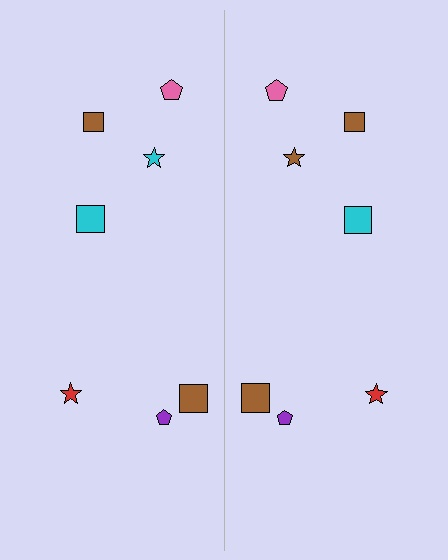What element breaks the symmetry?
The brown star on the right side breaks the symmetry — its mirror counterpart is cyan.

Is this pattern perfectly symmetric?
No, the pattern is not perfectly symmetric. The brown star on the right side breaks the symmetry — its mirror counterpart is cyan.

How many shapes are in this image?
There are 14 shapes in this image.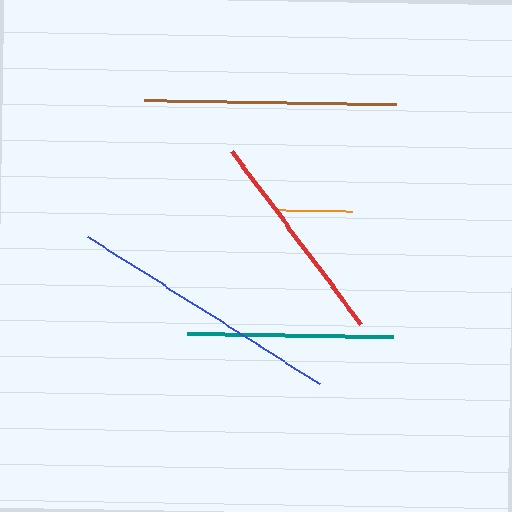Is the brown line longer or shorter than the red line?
The brown line is longer than the red line.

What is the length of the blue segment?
The blue segment is approximately 275 pixels long.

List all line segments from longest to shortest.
From longest to shortest: blue, brown, red, teal, orange.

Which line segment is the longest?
The blue line is the longest at approximately 275 pixels.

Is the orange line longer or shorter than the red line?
The red line is longer than the orange line.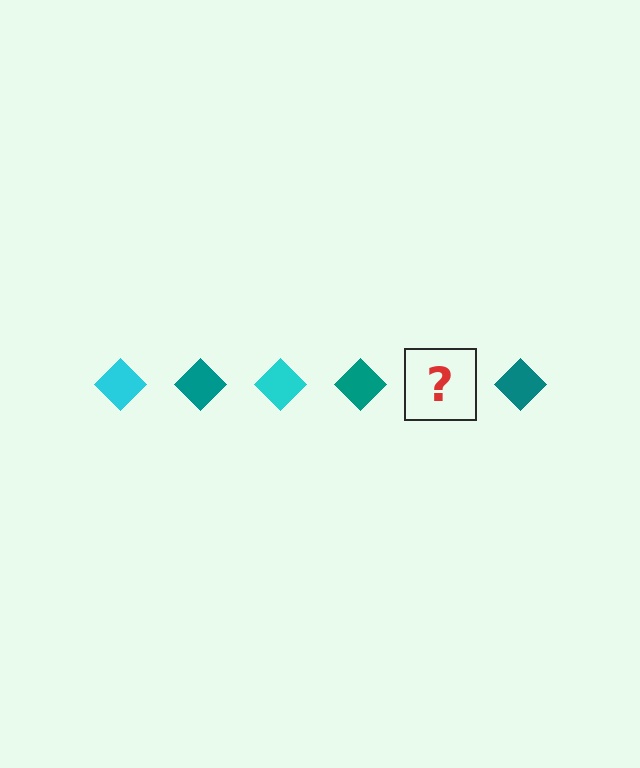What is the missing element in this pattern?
The missing element is a cyan diamond.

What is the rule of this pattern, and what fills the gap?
The rule is that the pattern cycles through cyan, teal diamonds. The gap should be filled with a cyan diamond.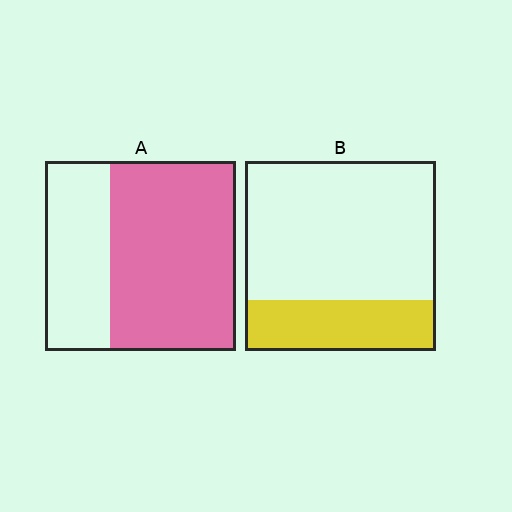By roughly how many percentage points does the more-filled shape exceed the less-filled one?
By roughly 40 percentage points (A over B).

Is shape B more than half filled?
No.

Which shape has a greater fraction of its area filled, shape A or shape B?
Shape A.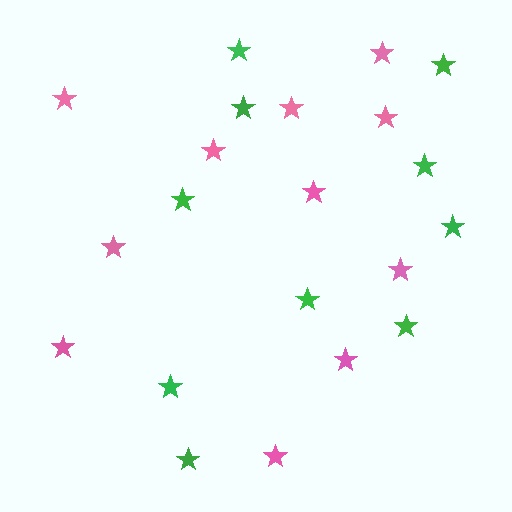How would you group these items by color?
There are 2 groups: one group of green stars (10) and one group of pink stars (11).